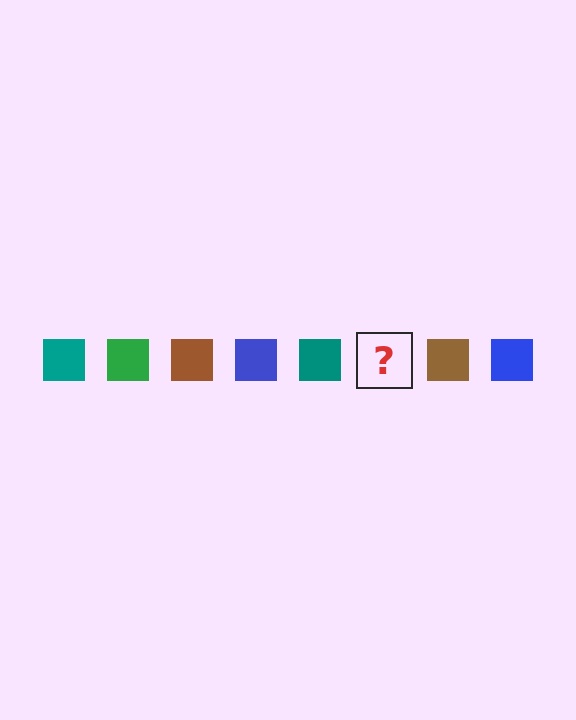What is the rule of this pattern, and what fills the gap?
The rule is that the pattern cycles through teal, green, brown, blue squares. The gap should be filled with a green square.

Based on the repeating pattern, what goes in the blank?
The blank should be a green square.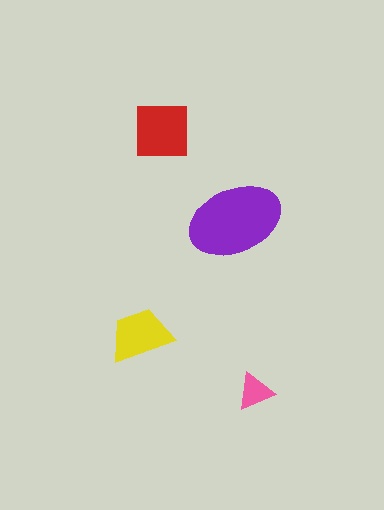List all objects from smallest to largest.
The pink triangle, the yellow trapezoid, the red square, the purple ellipse.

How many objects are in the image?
There are 4 objects in the image.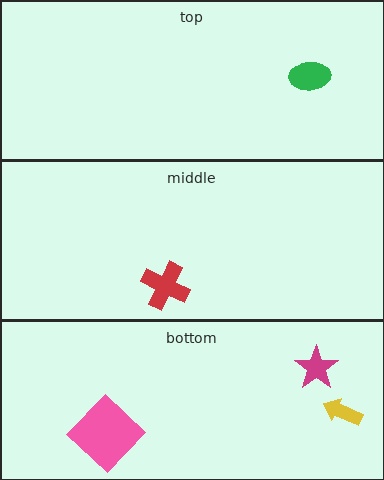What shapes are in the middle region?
The red cross.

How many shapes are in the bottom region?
3.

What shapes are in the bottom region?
The magenta star, the pink diamond, the yellow arrow.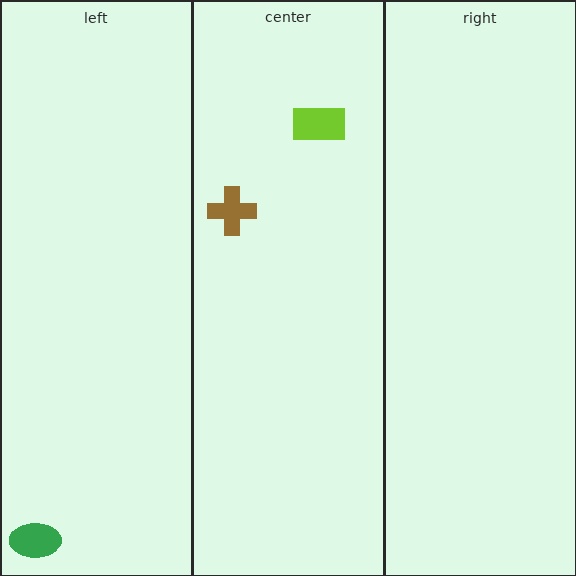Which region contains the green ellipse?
The left region.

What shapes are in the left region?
The green ellipse.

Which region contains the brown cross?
The center region.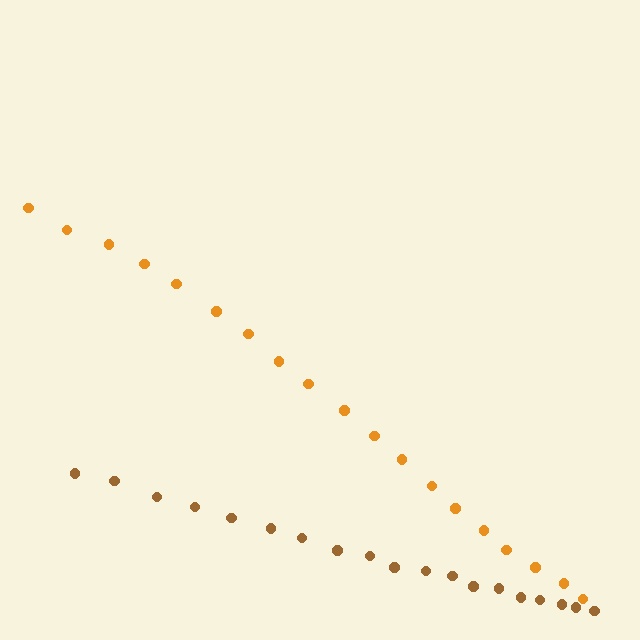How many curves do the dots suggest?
There are 2 distinct paths.